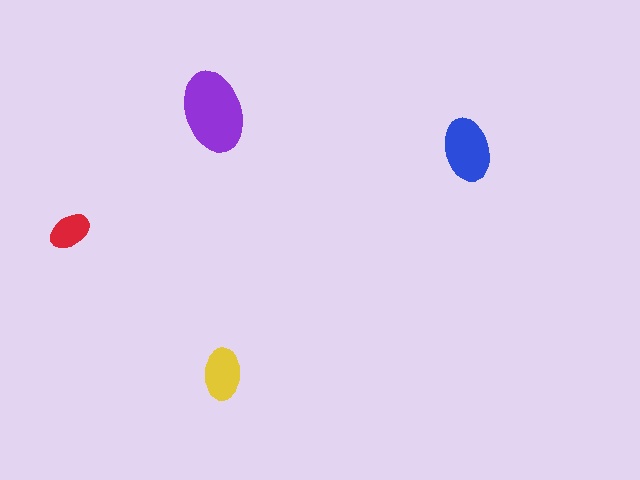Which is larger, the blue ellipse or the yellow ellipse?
The blue one.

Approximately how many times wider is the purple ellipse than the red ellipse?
About 2 times wider.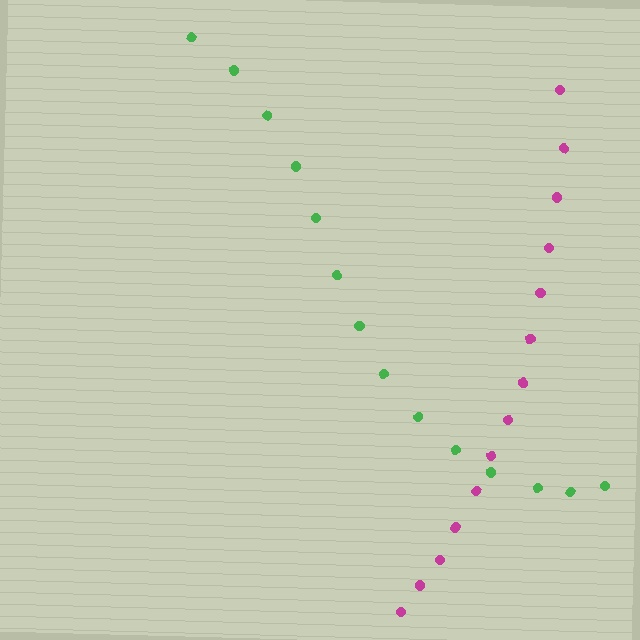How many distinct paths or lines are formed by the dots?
There are 2 distinct paths.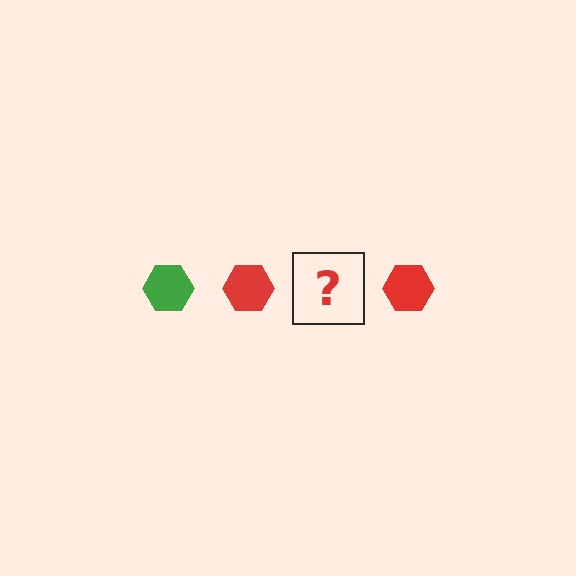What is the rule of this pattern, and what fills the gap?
The rule is that the pattern cycles through green, red hexagons. The gap should be filled with a green hexagon.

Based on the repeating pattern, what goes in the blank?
The blank should be a green hexagon.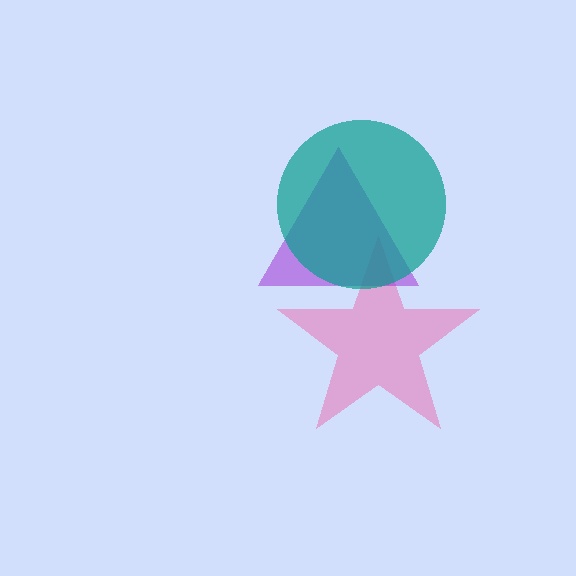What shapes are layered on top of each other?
The layered shapes are: a pink star, a purple triangle, a teal circle.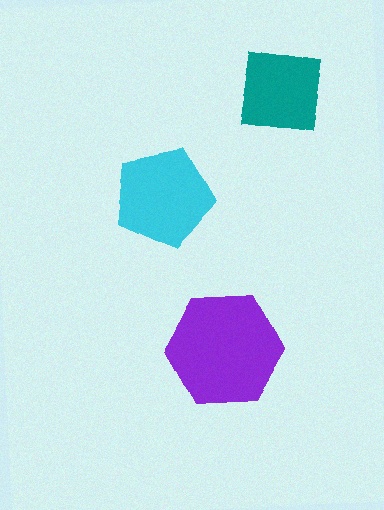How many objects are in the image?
There are 3 objects in the image.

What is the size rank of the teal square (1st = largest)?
3rd.